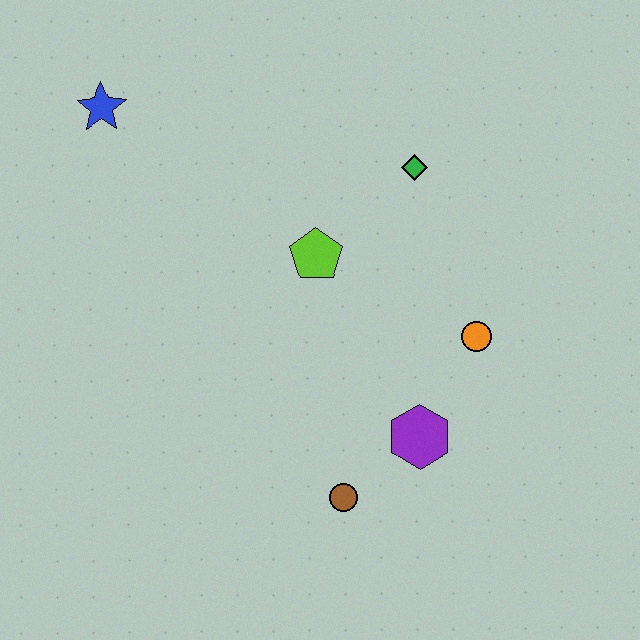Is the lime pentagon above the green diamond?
No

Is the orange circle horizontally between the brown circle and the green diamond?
No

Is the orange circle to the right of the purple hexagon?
Yes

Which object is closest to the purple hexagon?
The brown circle is closest to the purple hexagon.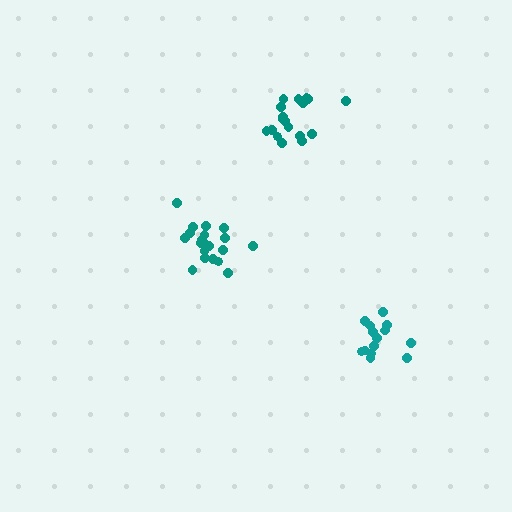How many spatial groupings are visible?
There are 3 spatial groupings.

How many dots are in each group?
Group 1: 14 dots, Group 2: 20 dots, Group 3: 18 dots (52 total).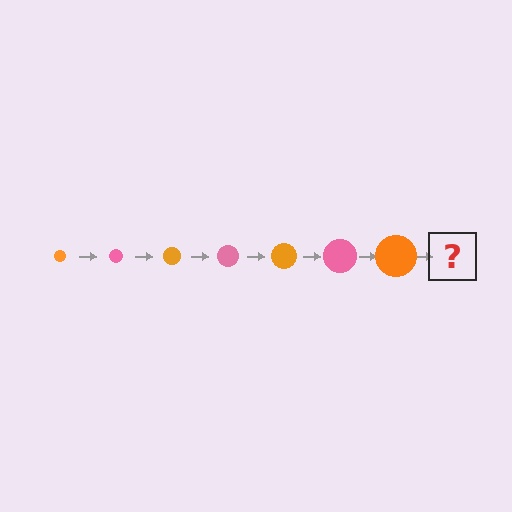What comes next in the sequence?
The next element should be a pink circle, larger than the previous one.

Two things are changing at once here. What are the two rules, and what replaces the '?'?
The two rules are that the circle grows larger each step and the color cycles through orange and pink. The '?' should be a pink circle, larger than the previous one.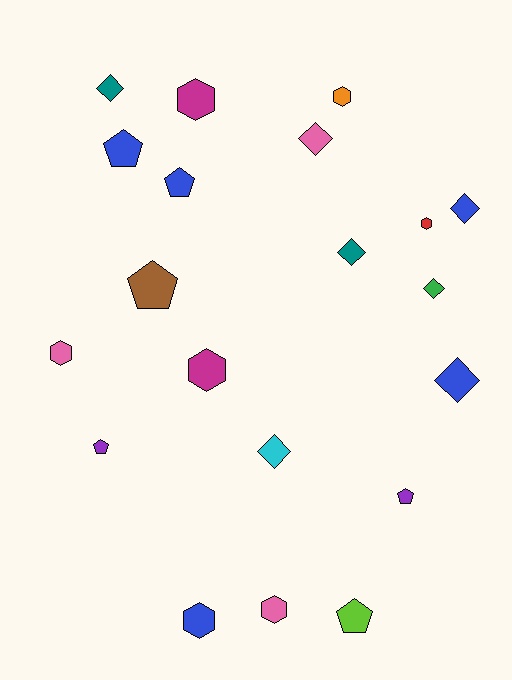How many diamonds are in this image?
There are 7 diamonds.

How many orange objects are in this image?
There is 1 orange object.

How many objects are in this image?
There are 20 objects.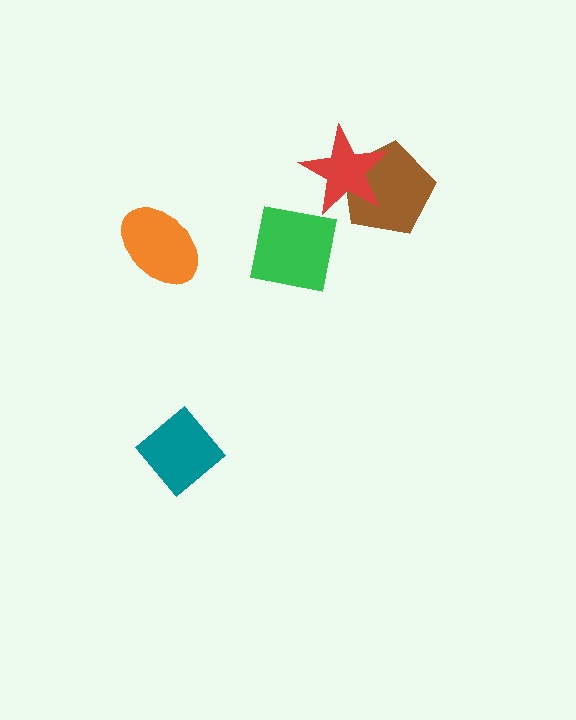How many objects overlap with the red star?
1 object overlaps with the red star.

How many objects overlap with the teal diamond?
0 objects overlap with the teal diamond.